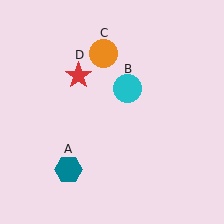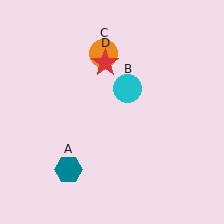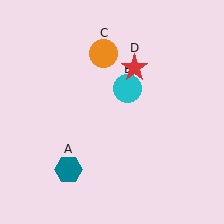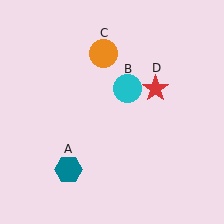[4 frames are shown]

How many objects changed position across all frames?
1 object changed position: red star (object D).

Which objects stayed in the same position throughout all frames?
Teal hexagon (object A) and cyan circle (object B) and orange circle (object C) remained stationary.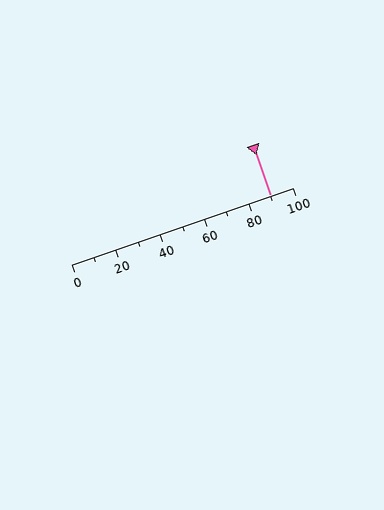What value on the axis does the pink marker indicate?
The marker indicates approximately 90.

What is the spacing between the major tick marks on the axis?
The major ticks are spaced 20 apart.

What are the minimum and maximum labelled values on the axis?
The axis runs from 0 to 100.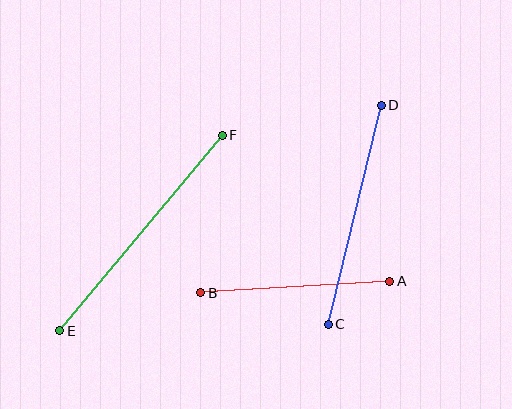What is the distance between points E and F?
The distance is approximately 254 pixels.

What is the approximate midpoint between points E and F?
The midpoint is at approximately (141, 233) pixels.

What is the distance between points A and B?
The distance is approximately 189 pixels.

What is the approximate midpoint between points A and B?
The midpoint is at approximately (295, 287) pixels.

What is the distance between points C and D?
The distance is approximately 225 pixels.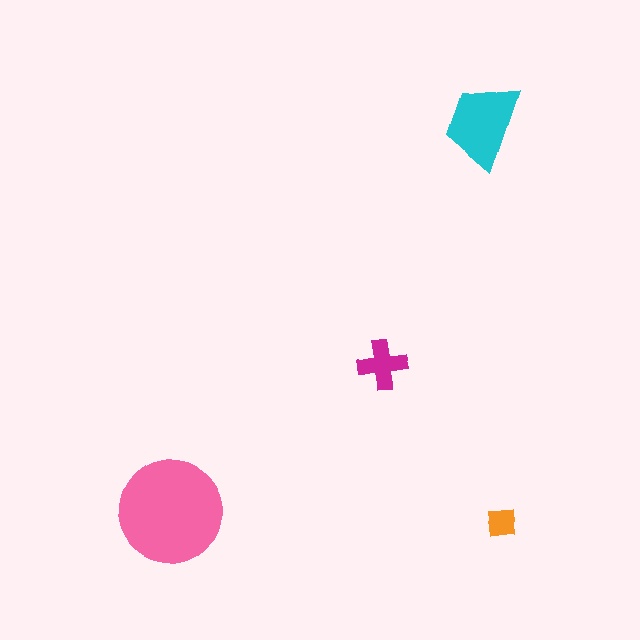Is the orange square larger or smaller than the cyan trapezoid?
Smaller.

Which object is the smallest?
The orange square.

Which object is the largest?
The pink circle.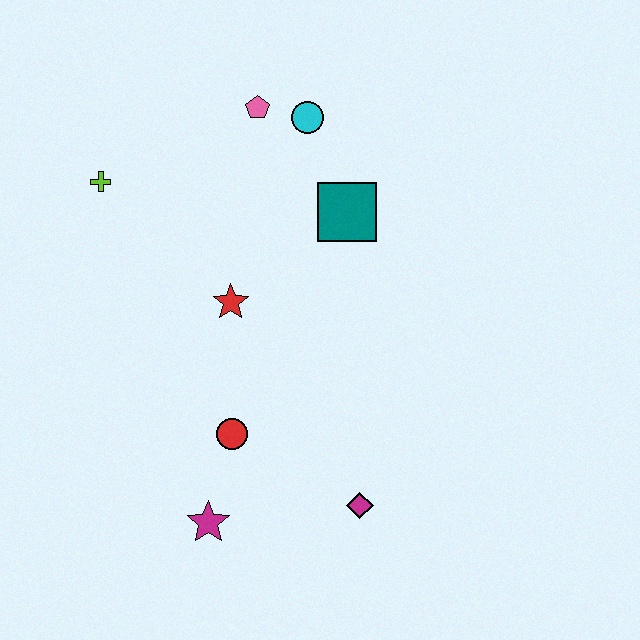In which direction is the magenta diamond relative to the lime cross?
The magenta diamond is below the lime cross.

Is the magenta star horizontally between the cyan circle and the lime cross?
Yes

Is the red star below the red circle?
No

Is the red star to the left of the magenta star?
No